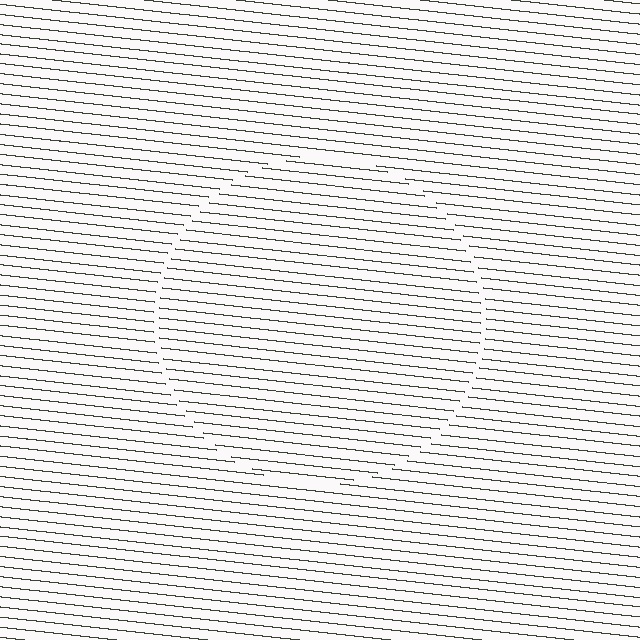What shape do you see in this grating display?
An illusory circle. The interior of the shape contains the same grating, shifted by half a period — the contour is defined by the phase discontinuity where line-ends from the inner and outer gratings abut.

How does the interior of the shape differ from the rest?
The interior of the shape contains the same grating, shifted by half a period — the contour is defined by the phase discontinuity where line-ends from the inner and outer gratings abut.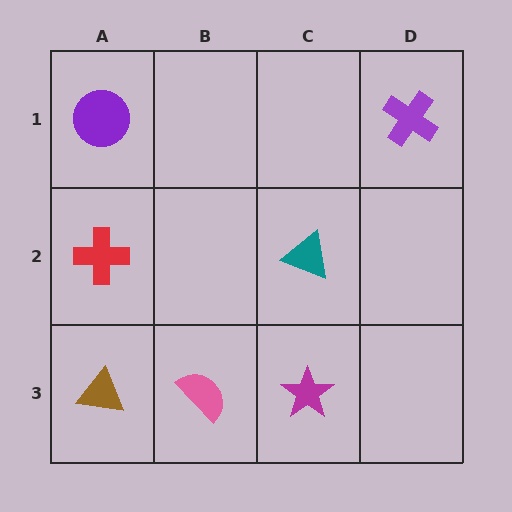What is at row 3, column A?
A brown triangle.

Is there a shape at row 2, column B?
No, that cell is empty.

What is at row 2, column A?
A red cross.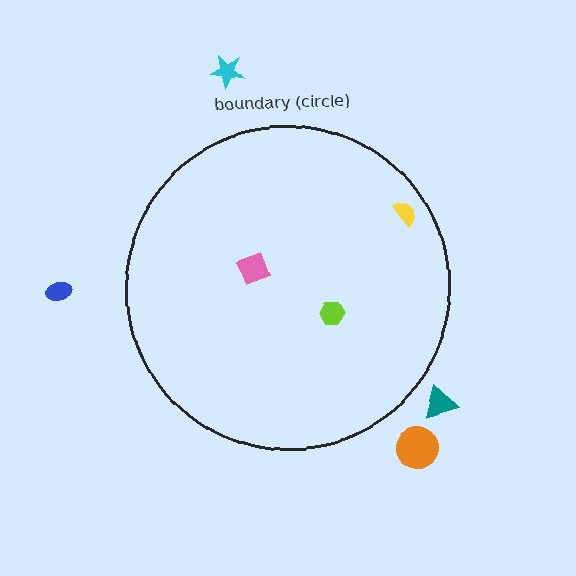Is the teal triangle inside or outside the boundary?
Outside.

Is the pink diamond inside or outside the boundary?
Inside.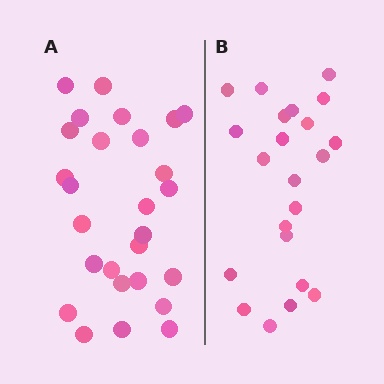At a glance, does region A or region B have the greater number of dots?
Region A (the left region) has more dots.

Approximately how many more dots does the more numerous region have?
Region A has about 5 more dots than region B.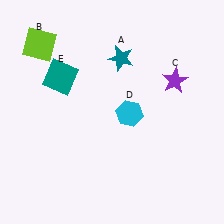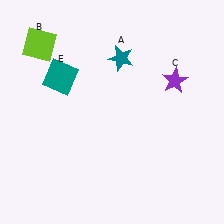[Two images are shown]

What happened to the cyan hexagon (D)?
The cyan hexagon (D) was removed in Image 2. It was in the bottom-right area of Image 1.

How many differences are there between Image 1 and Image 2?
There is 1 difference between the two images.